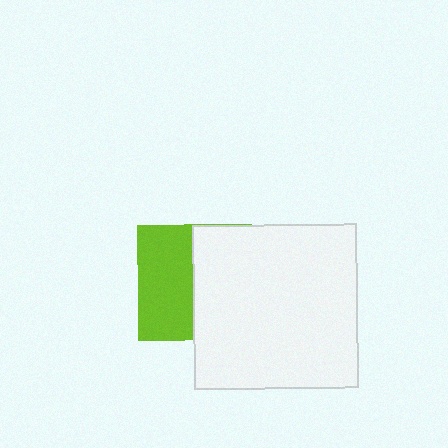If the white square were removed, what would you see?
You would see the complete lime square.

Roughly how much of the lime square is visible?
About half of it is visible (roughly 48%).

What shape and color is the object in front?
The object in front is a white square.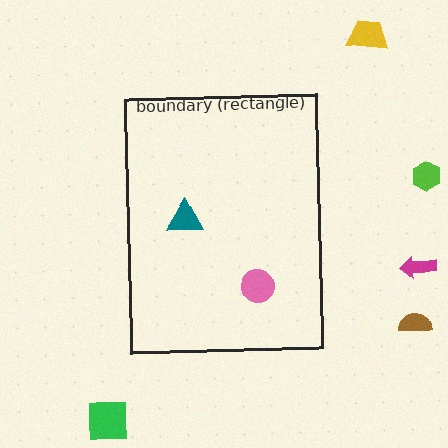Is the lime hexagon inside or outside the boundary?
Outside.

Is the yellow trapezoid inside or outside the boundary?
Outside.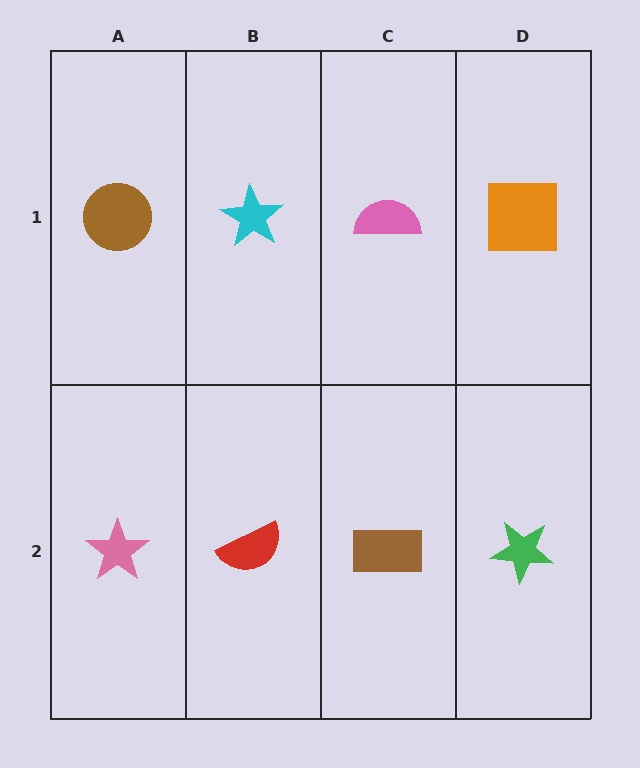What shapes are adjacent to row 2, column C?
A pink semicircle (row 1, column C), a red semicircle (row 2, column B), a green star (row 2, column D).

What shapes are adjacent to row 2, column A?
A brown circle (row 1, column A), a red semicircle (row 2, column B).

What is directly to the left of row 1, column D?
A pink semicircle.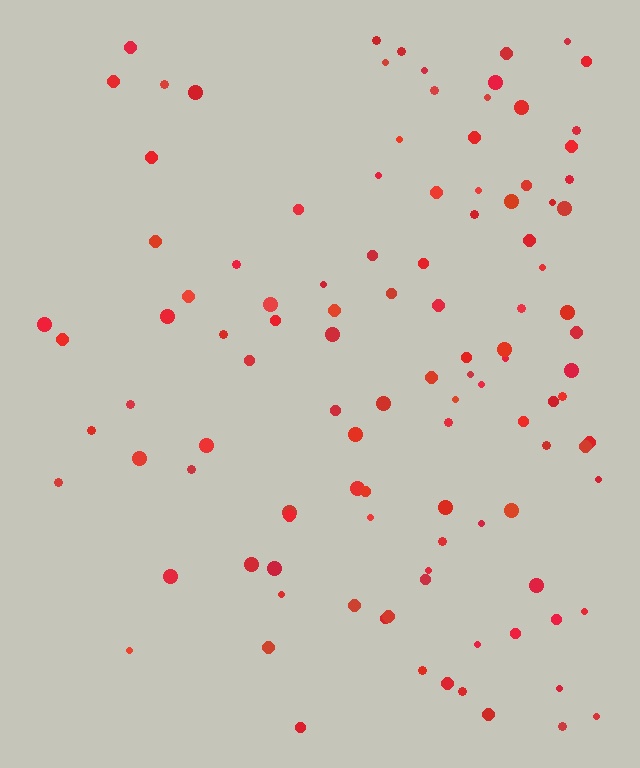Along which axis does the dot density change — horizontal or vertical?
Horizontal.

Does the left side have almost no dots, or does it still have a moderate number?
Still a moderate number, just noticeably fewer than the right.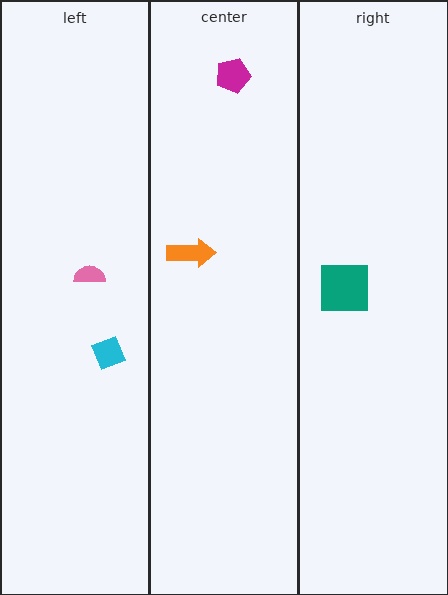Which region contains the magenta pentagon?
The center region.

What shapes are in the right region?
The teal square.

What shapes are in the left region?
The pink semicircle, the cyan diamond.